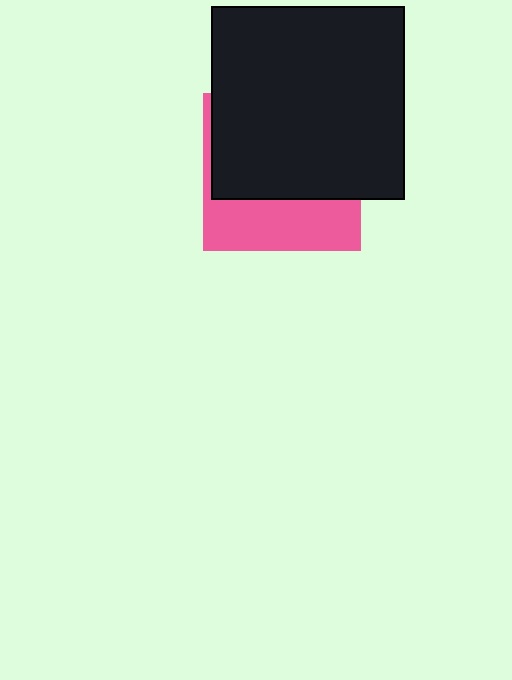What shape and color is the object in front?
The object in front is a black square.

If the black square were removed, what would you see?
You would see the complete pink square.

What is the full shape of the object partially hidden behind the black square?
The partially hidden object is a pink square.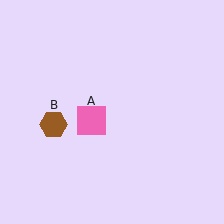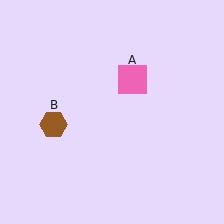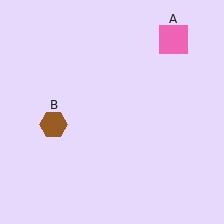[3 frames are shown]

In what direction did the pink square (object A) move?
The pink square (object A) moved up and to the right.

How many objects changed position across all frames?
1 object changed position: pink square (object A).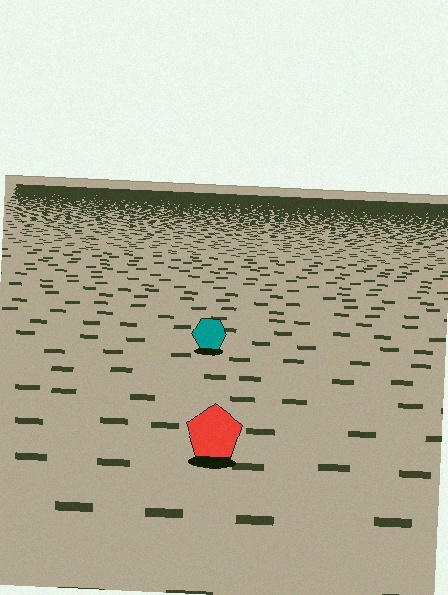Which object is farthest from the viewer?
The teal hexagon is farthest from the viewer. It appears smaller and the ground texture around it is denser.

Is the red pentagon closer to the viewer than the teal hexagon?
Yes. The red pentagon is closer — you can tell from the texture gradient: the ground texture is coarser near it.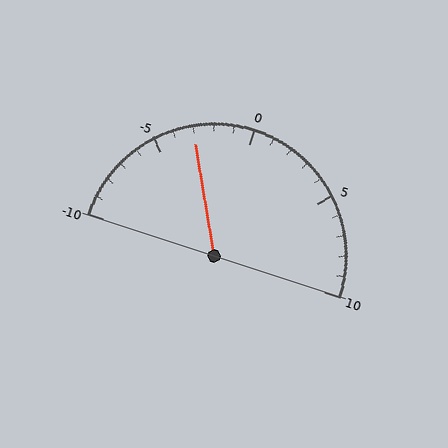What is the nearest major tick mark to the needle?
The nearest major tick mark is -5.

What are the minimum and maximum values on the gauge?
The gauge ranges from -10 to 10.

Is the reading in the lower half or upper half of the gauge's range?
The reading is in the lower half of the range (-10 to 10).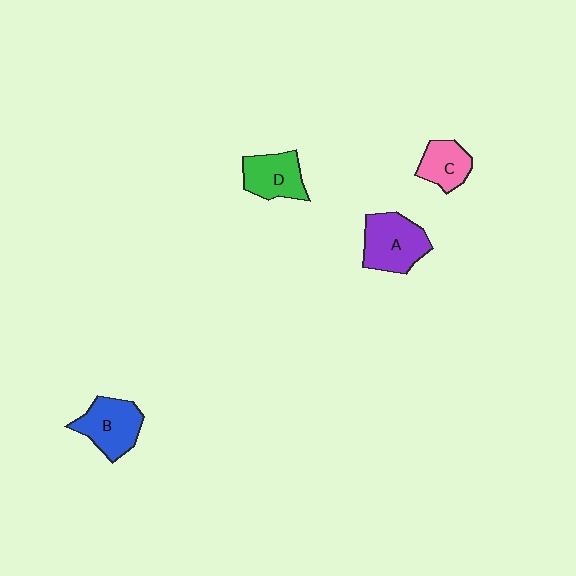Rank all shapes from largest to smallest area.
From largest to smallest: A (purple), B (blue), D (green), C (pink).